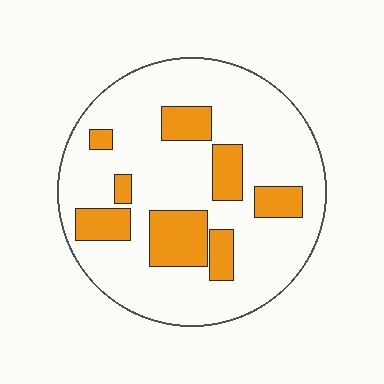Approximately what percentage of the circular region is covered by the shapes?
Approximately 20%.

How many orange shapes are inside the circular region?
8.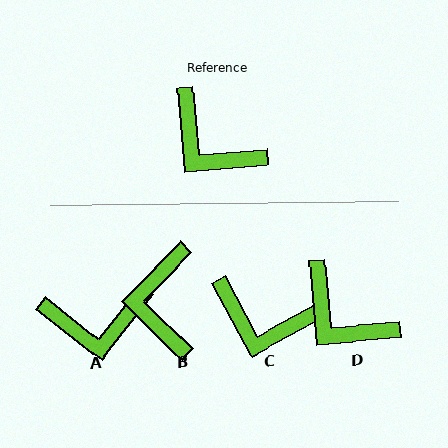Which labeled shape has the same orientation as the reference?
D.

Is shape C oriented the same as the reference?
No, it is off by about 24 degrees.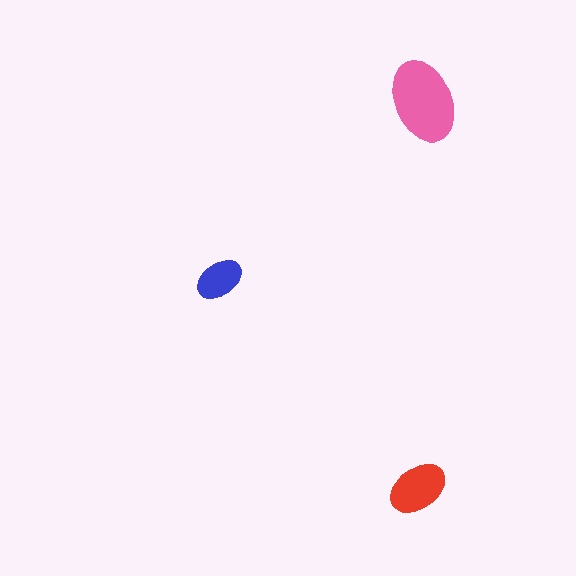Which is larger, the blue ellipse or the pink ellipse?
The pink one.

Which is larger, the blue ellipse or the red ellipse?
The red one.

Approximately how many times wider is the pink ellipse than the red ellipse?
About 1.5 times wider.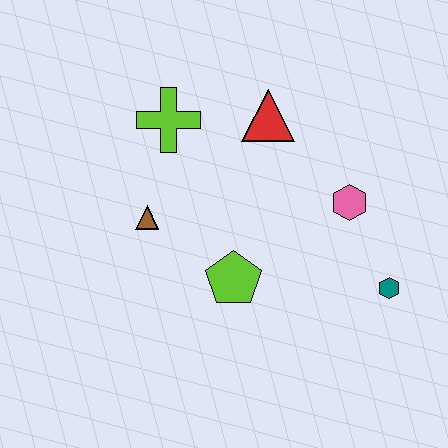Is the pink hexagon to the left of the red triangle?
No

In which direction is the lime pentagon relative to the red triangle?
The lime pentagon is below the red triangle.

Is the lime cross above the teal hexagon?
Yes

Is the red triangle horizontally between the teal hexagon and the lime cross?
Yes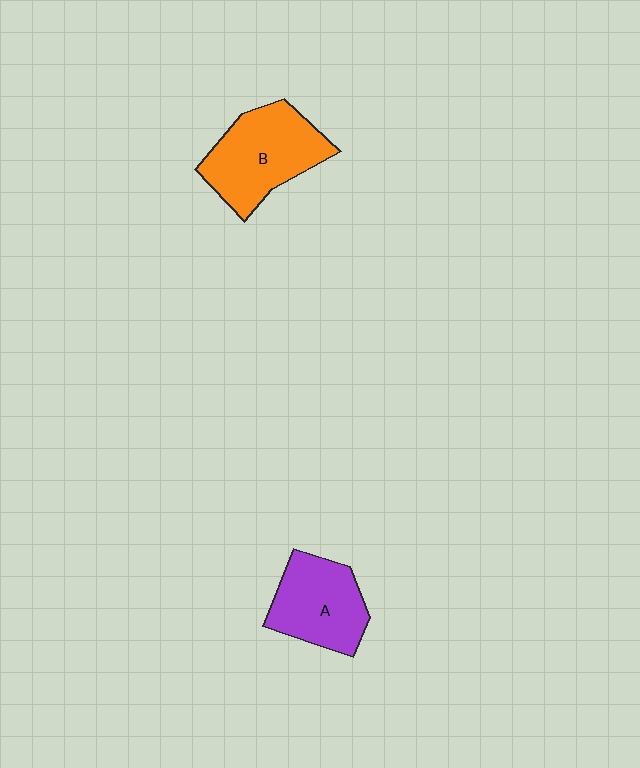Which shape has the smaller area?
Shape A (purple).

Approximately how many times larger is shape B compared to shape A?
Approximately 1.2 times.